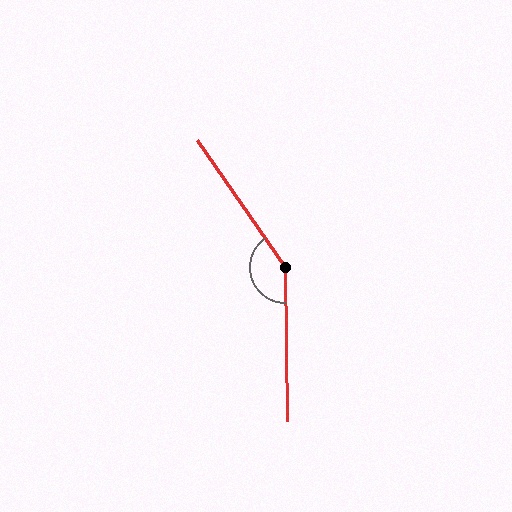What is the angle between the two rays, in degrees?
Approximately 146 degrees.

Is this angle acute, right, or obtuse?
It is obtuse.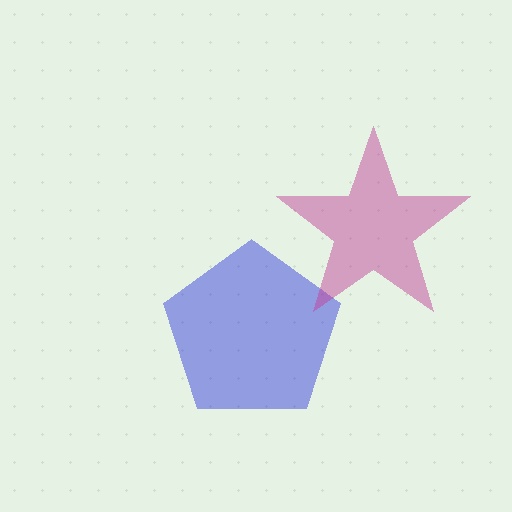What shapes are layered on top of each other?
The layered shapes are: a blue pentagon, a magenta star.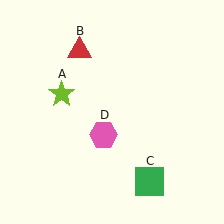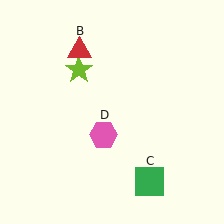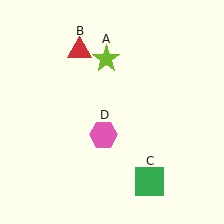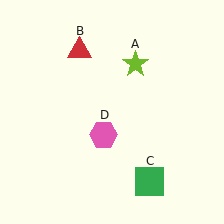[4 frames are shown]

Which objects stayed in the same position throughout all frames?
Red triangle (object B) and green square (object C) and pink hexagon (object D) remained stationary.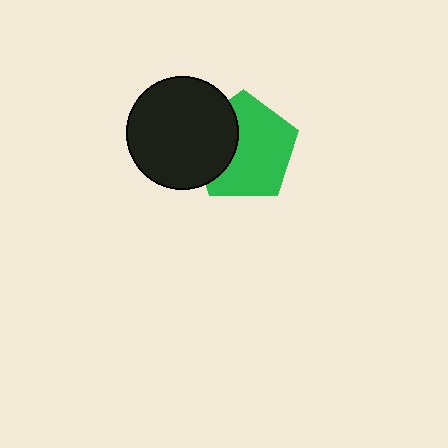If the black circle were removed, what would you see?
You would see the complete green pentagon.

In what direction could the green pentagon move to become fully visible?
The green pentagon could move right. That would shift it out from behind the black circle entirely.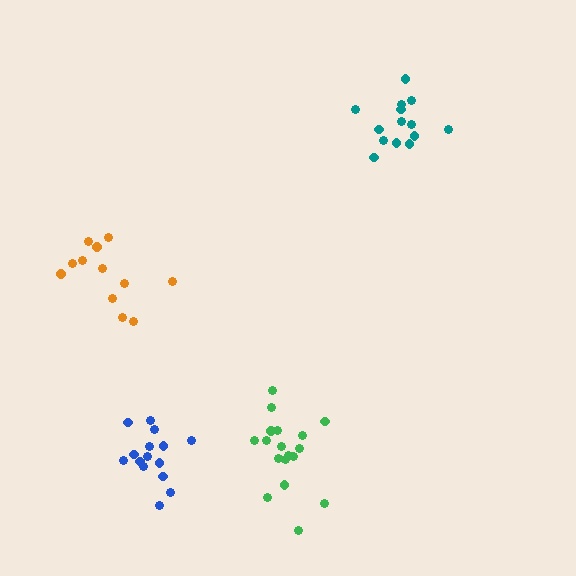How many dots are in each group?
Group 1: 14 dots, Group 2: 15 dots, Group 3: 18 dots, Group 4: 12 dots (59 total).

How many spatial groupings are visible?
There are 4 spatial groupings.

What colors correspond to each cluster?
The clusters are colored: teal, blue, green, orange.